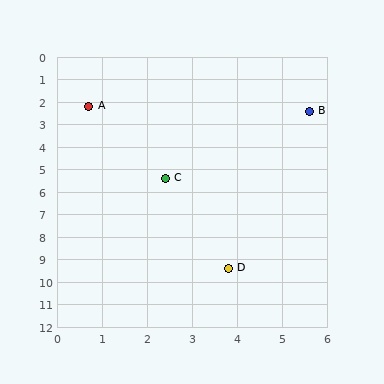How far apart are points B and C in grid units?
Points B and C are about 4.4 grid units apart.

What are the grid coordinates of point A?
Point A is at approximately (0.7, 2.2).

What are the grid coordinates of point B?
Point B is at approximately (5.6, 2.4).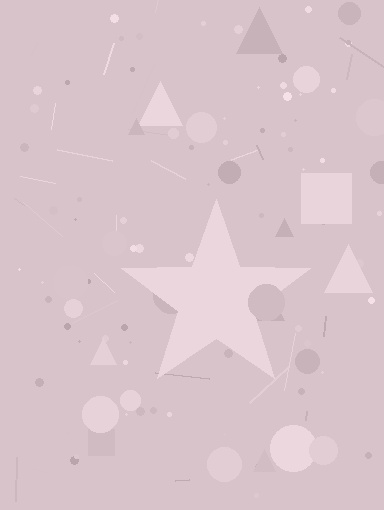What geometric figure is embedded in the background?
A star is embedded in the background.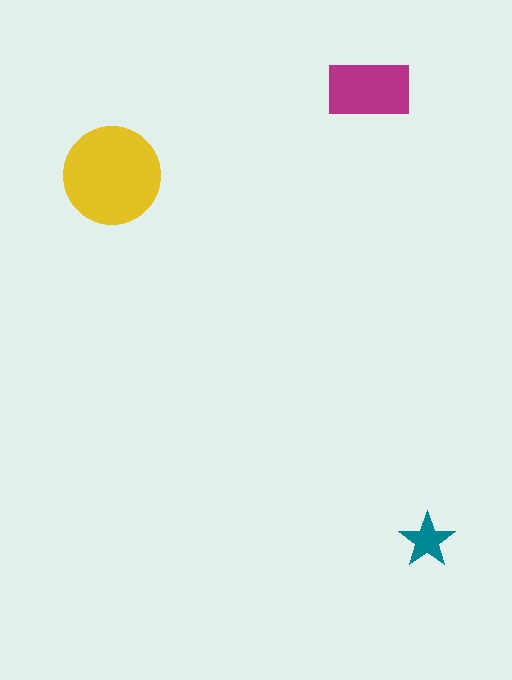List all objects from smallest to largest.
The teal star, the magenta rectangle, the yellow circle.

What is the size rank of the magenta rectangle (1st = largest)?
2nd.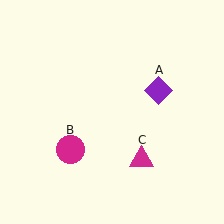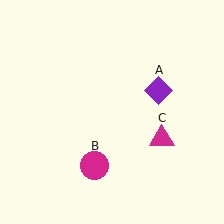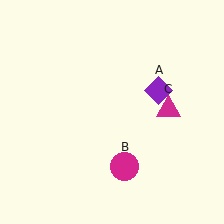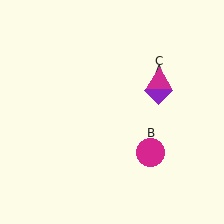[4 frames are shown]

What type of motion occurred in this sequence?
The magenta circle (object B), magenta triangle (object C) rotated counterclockwise around the center of the scene.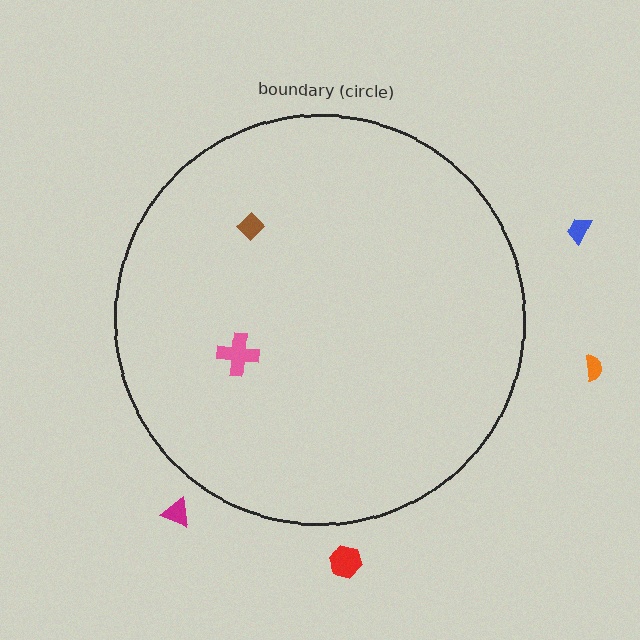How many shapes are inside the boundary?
2 inside, 4 outside.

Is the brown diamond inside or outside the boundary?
Inside.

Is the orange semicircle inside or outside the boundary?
Outside.